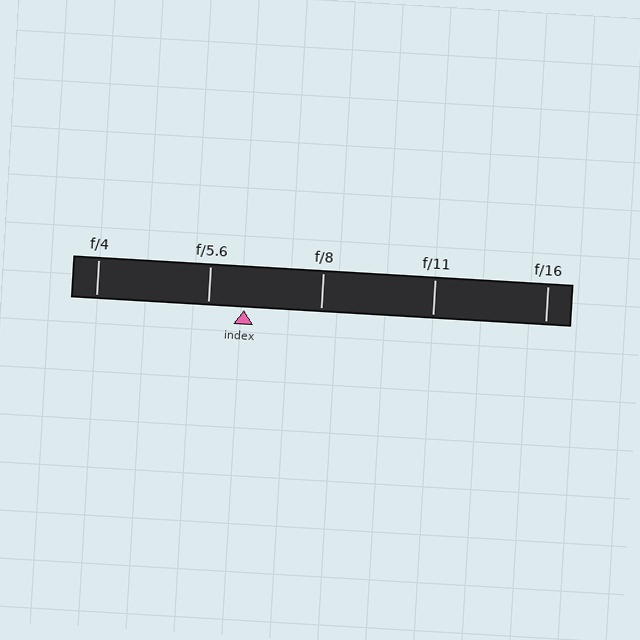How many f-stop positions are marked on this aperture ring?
There are 5 f-stop positions marked.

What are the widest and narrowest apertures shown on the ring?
The widest aperture shown is f/4 and the narrowest is f/16.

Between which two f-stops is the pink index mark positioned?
The index mark is between f/5.6 and f/8.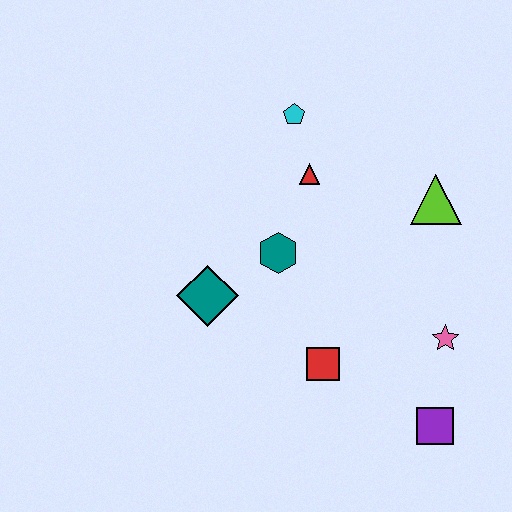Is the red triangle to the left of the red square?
Yes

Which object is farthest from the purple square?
The cyan pentagon is farthest from the purple square.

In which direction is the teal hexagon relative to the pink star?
The teal hexagon is to the left of the pink star.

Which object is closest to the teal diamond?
The teal hexagon is closest to the teal diamond.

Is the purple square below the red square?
Yes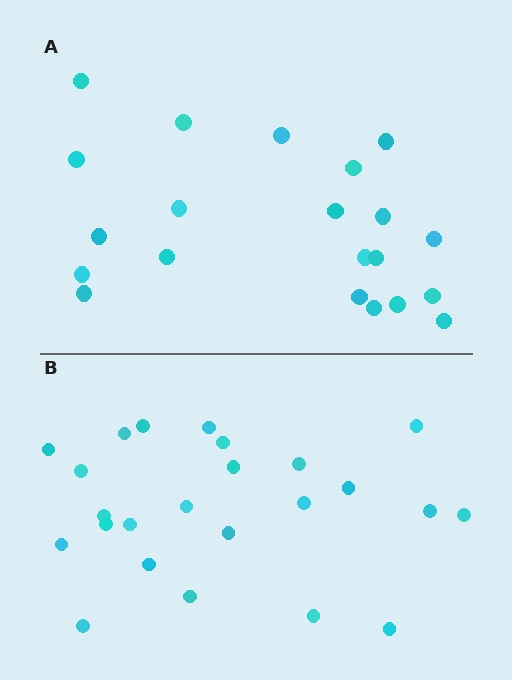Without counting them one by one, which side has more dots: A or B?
Region B (the bottom region) has more dots.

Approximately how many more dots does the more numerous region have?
Region B has just a few more — roughly 2 or 3 more dots than region A.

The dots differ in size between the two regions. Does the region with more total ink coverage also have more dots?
No. Region A has more total ink coverage because its dots are larger, but region B actually contains more individual dots. Total area can be misleading — the number of items is what matters here.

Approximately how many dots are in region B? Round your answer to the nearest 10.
About 20 dots. (The exact count is 24, which rounds to 20.)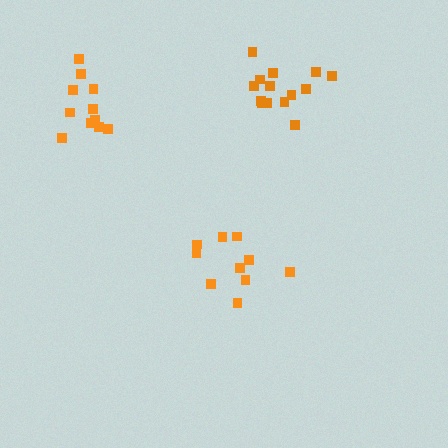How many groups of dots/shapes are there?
There are 3 groups.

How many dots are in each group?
Group 1: 10 dots, Group 2: 11 dots, Group 3: 14 dots (35 total).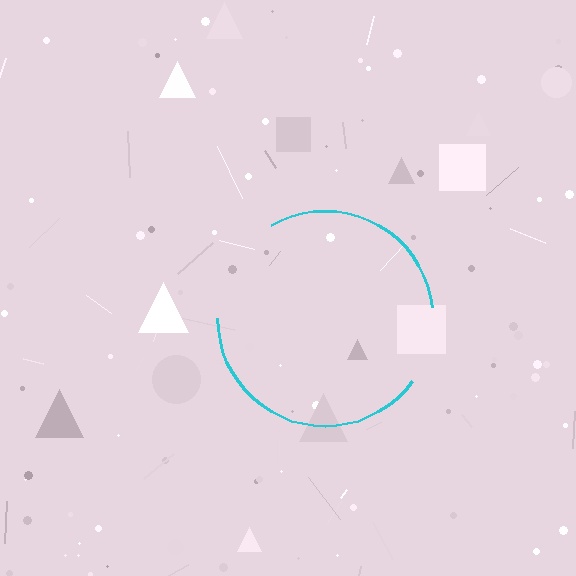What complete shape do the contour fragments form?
The contour fragments form a circle.